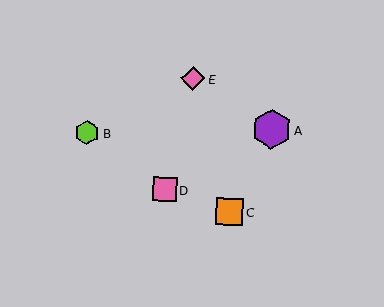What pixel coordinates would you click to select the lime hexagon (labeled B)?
Click at (87, 133) to select the lime hexagon B.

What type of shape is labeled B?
Shape B is a lime hexagon.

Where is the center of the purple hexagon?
The center of the purple hexagon is at (272, 129).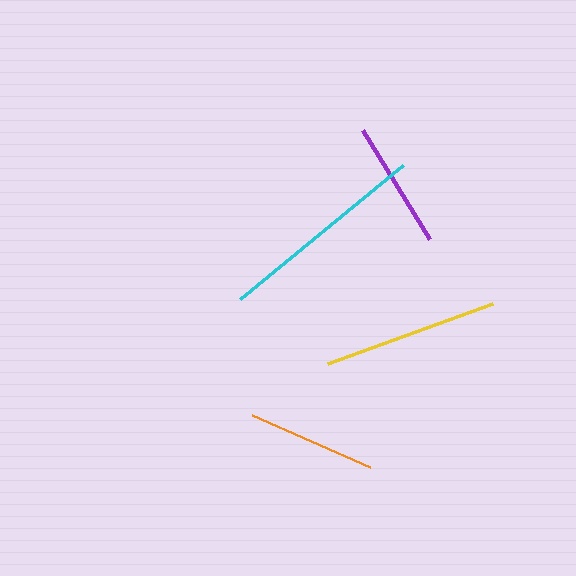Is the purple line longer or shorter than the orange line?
The orange line is longer than the purple line.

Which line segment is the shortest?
The purple line is the shortest at approximately 128 pixels.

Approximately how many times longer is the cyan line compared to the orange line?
The cyan line is approximately 1.6 times the length of the orange line.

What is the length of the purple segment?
The purple segment is approximately 128 pixels long.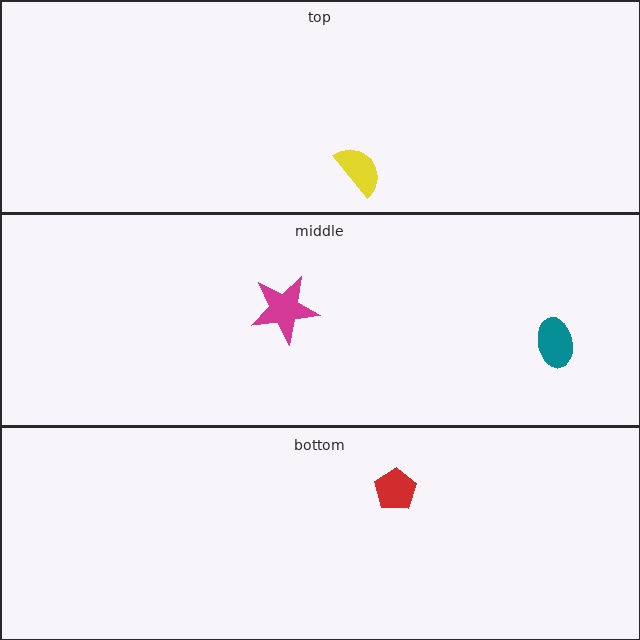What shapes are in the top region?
The yellow semicircle.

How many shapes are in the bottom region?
1.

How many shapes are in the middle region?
2.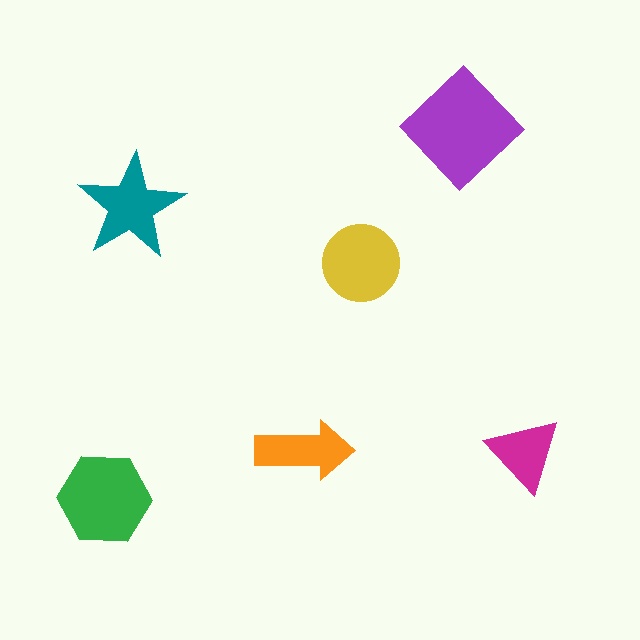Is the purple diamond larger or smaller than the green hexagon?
Larger.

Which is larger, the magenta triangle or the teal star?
The teal star.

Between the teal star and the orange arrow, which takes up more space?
The teal star.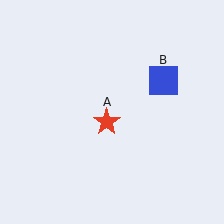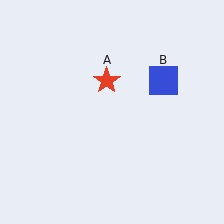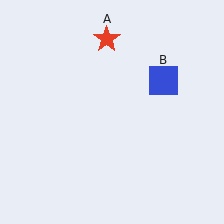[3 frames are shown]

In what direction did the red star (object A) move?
The red star (object A) moved up.